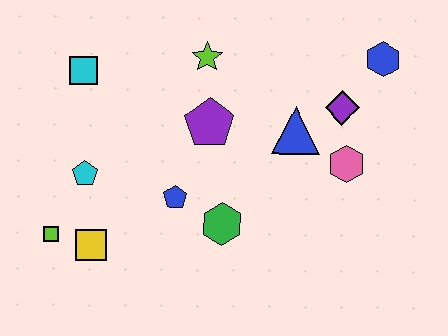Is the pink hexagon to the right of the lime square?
Yes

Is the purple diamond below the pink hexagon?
No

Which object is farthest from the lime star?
The lime square is farthest from the lime star.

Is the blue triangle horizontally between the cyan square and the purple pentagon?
No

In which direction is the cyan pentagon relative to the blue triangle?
The cyan pentagon is to the left of the blue triangle.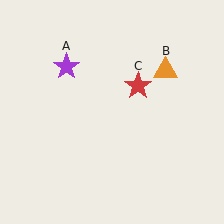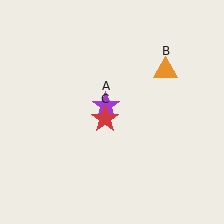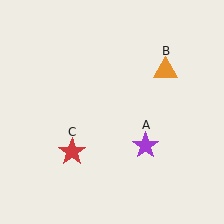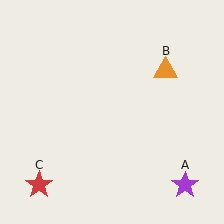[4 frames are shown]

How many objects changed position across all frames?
2 objects changed position: purple star (object A), red star (object C).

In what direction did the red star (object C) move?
The red star (object C) moved down and to the left.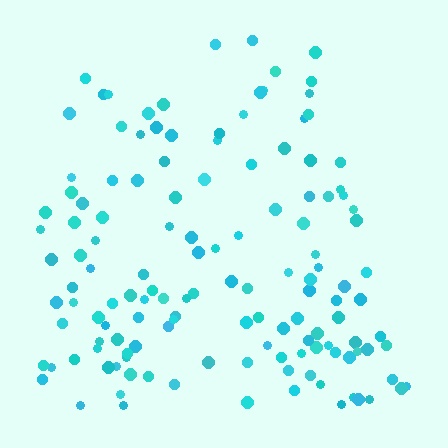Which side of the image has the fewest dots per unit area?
The top.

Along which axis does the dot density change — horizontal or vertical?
Vertical.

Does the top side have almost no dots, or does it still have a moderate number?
Still a moderate number, just noticeably fewer than the bottom.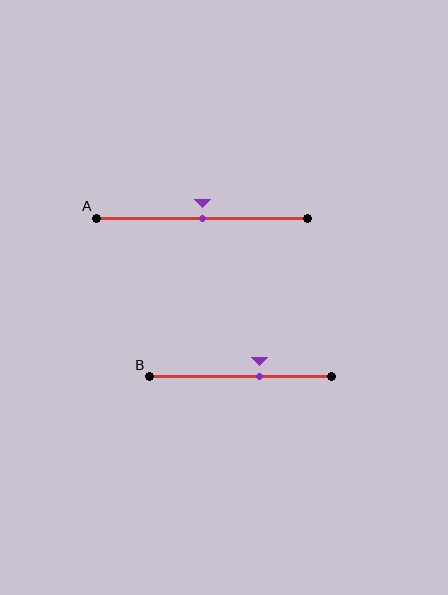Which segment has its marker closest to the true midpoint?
Segment A has its marker closest to the true midpoint.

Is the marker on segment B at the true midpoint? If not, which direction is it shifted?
No, the marker on segment B is shifted to the right by about 10% of the segment length.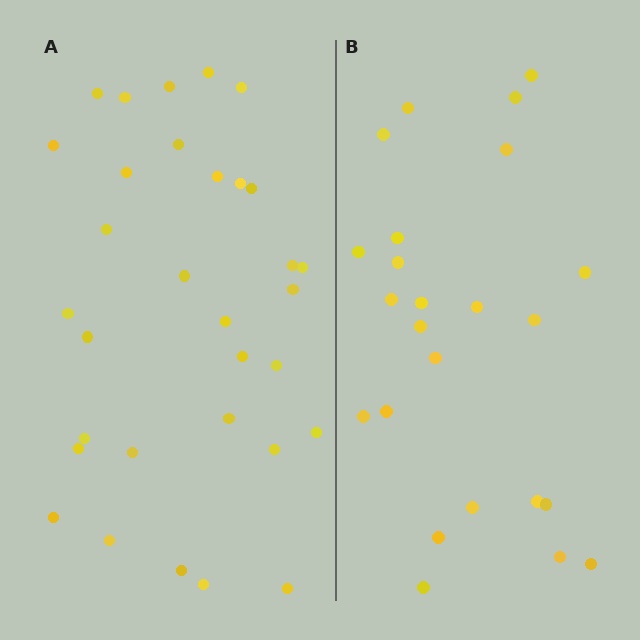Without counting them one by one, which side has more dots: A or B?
Region A (the left region) has more dots.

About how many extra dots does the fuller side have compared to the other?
Region A has roughly 8 or so more dots than region B.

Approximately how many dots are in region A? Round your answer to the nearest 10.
About 30 dots. (The exact count is 32, which rounds to 30.)